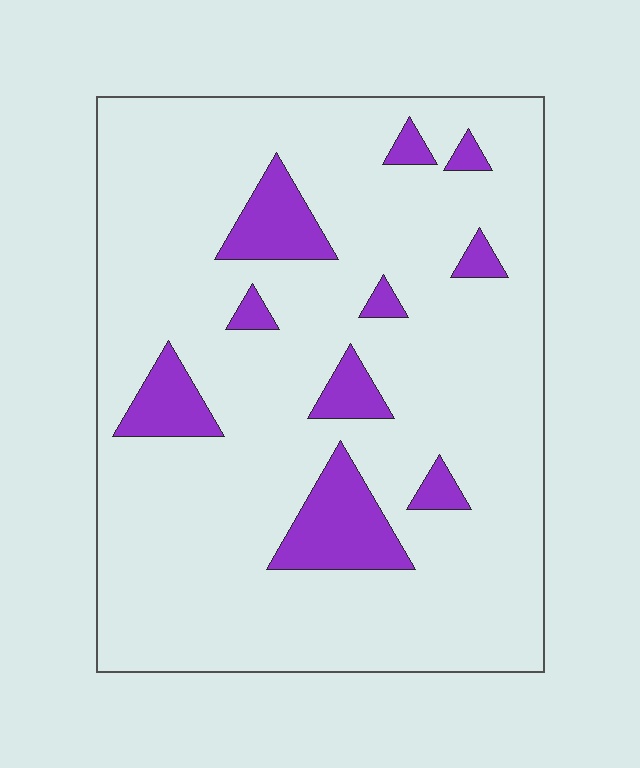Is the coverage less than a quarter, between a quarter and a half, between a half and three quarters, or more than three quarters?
Less than a quarter.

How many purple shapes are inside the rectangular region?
10.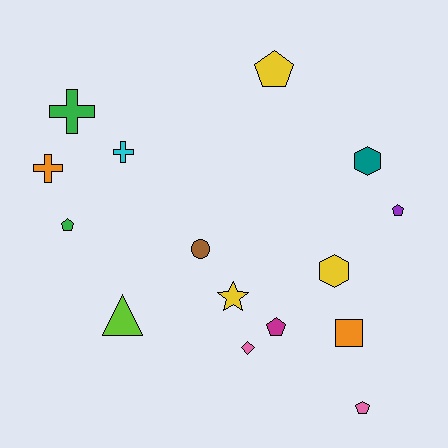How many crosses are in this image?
There are 3 crosses.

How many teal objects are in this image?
There is 1 teal object.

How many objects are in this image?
There are 15 objects.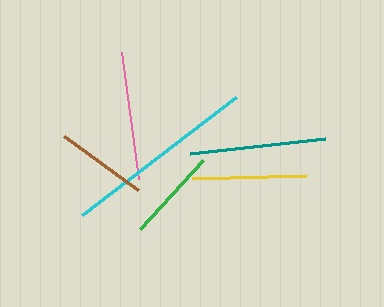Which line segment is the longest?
The cyan line is the longest at approximately 194 pixels.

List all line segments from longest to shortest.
From longest to shortest: cyan, teal, pink, yellow, green, brown.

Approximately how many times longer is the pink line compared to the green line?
The pink line is approximately 1.4 times the length of the green line.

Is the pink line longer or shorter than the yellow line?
The pink line is longer than the yellow line.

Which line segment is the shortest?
The brown line is the shortest at approximately 92 pixels.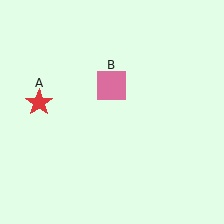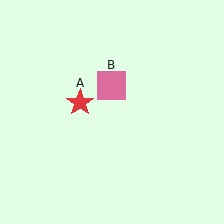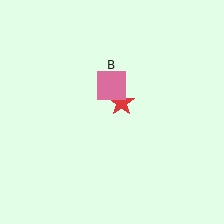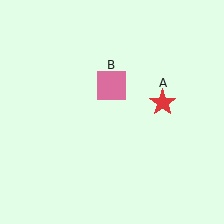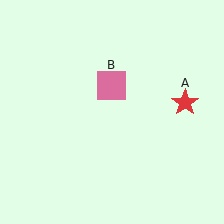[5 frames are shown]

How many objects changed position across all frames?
1 object changed position: red star (object A).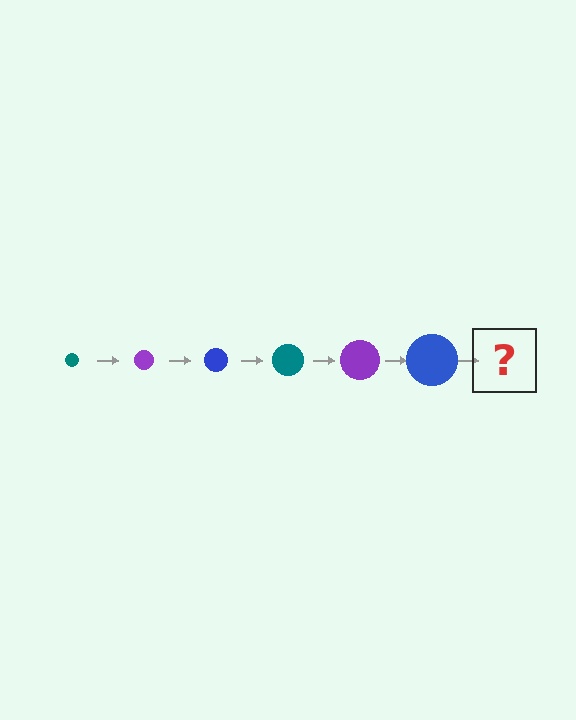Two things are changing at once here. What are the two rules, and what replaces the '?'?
The two rules are that the circle grows larger each step and the color cycles through teal, purple, and blue. The '?' should be a teal circle, larger than the previous one.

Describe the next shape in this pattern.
It should be a teal circle, larger than the previous one.